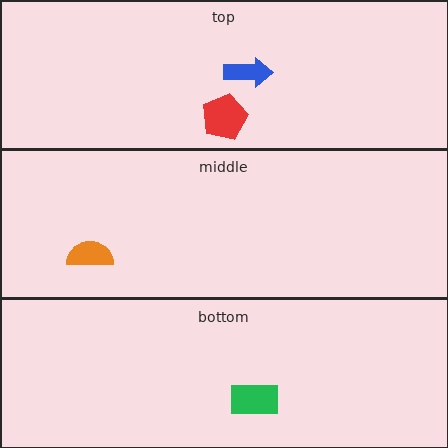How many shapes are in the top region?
2.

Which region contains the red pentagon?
The top region.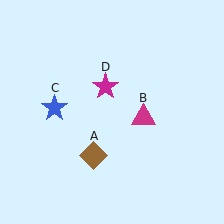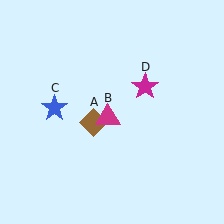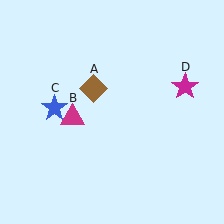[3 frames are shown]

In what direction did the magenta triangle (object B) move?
The magenta triangle (object B) moved left.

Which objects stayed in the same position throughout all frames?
Blue star (object C) remained stationary.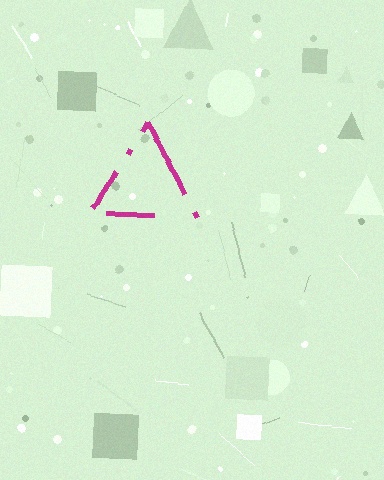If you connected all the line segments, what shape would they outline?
They would outline a triangle.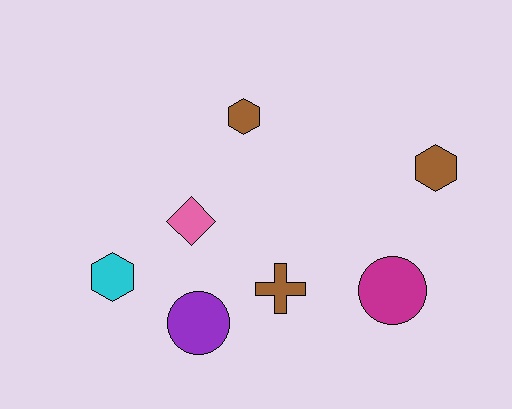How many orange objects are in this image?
There are no orange objects.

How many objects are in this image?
There are 7 objects.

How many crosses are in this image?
There is 1 cross.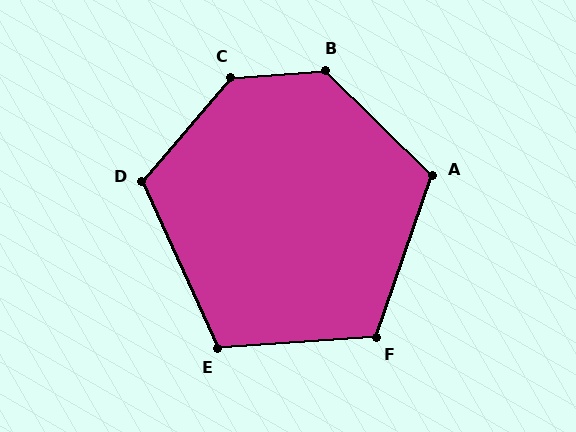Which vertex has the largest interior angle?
C, at approximately 134 degrees.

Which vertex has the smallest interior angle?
E, at approximately 110 degrees.